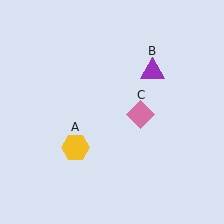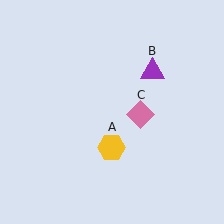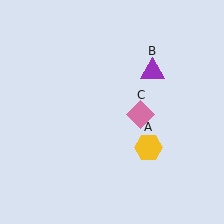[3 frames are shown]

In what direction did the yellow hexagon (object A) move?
The yellow hexagon (object A) moved right.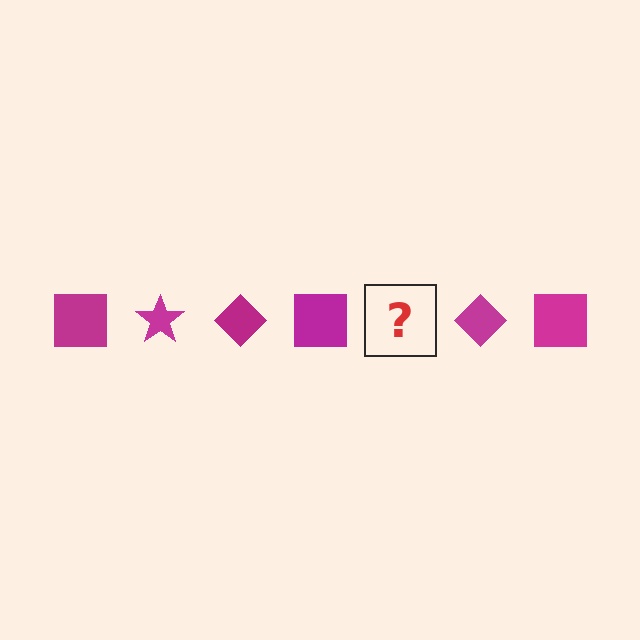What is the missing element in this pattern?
The missing element is a magenta star.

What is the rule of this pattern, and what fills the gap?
The rule is that the pattern cycles through square, star, diamond shapes in magenta. The gap should be filled with a magenta star.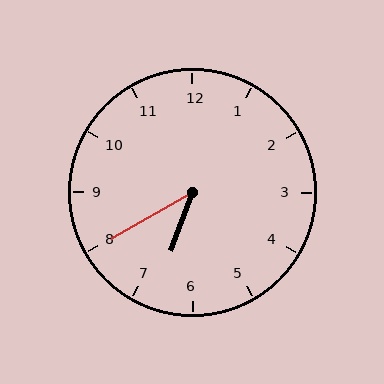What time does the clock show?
6:40.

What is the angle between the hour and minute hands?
Approximately 40 degrees.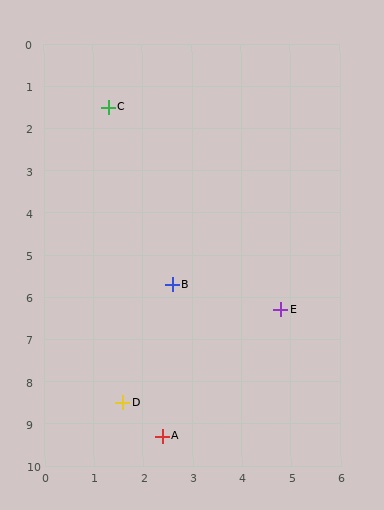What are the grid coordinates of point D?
Point D is at approximately (1.6, 8.5).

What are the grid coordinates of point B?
Point B is at approximately (2.6, 5.7).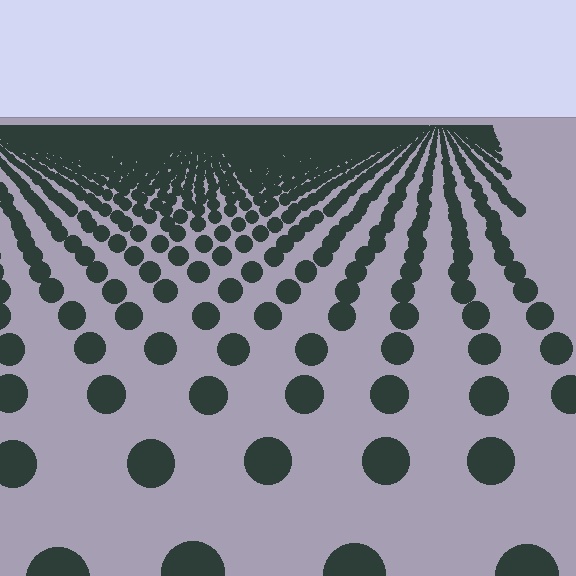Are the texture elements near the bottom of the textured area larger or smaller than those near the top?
Larger. Near the bottom, elements are closer to the viewer and appear at a bigger on-screen size.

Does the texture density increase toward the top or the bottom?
Density increases toward the top.